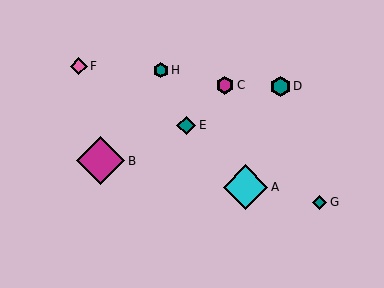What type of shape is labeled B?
Shape B is a magenta diamond.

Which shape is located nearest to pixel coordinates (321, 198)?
The teal diamond (labeled G) at (320, 202) is nearest to that location.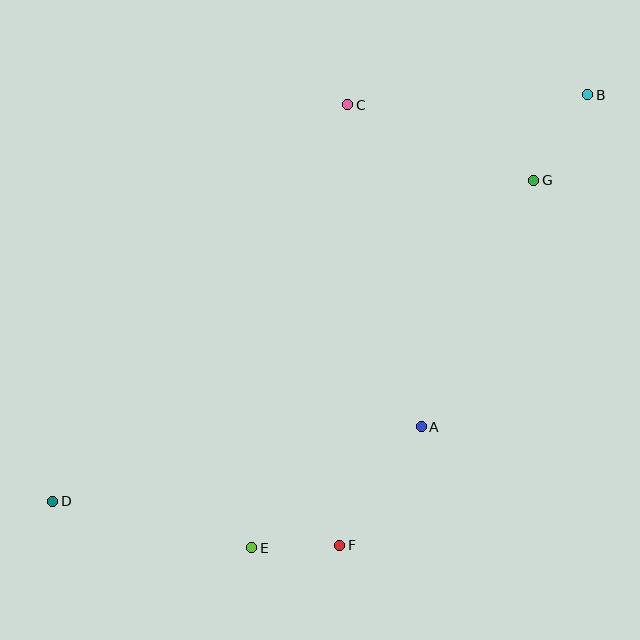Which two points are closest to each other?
Points E and F are closest to each other.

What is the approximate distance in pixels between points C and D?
The distance between C and D is approximately 494 pixels.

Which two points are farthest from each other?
Points B and D are farthest from each other.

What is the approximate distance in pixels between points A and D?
The distance between A and D is approximately 376 pixels.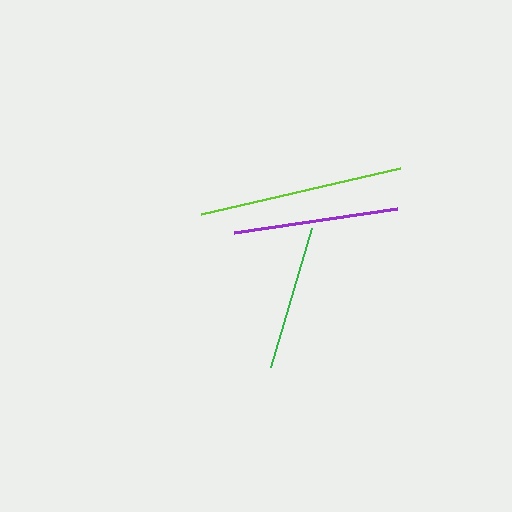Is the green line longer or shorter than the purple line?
The purple line is longer than the green line.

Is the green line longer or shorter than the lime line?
The lime line is longer than the green line.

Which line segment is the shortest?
The green line is the shortest at approximately 144 pixels.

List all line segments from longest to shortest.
From longest to shortest: lime, purple, green.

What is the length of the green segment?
The green segment is approximately 144 pixels long.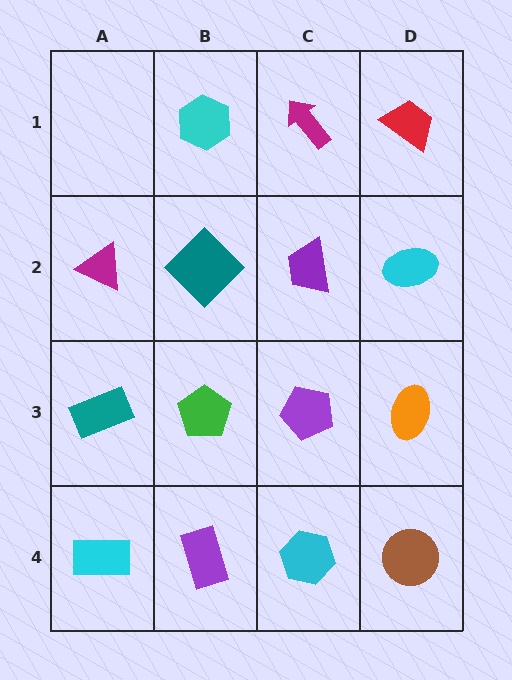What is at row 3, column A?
A teal rectangle.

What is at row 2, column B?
A teal diamond.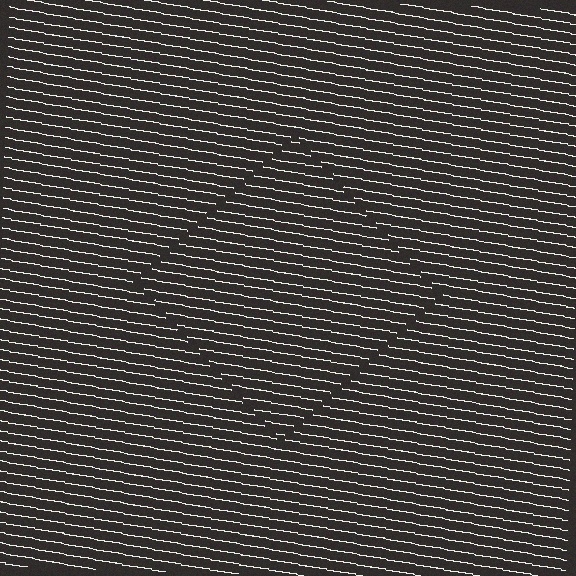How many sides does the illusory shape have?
4 sides — the line-ends trace a square.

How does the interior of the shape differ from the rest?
The interior of the shape contains the same grating, shifted by half a period — the contour is defined by the phase discontinuity where line-ends from the inner and outer gratings abut.